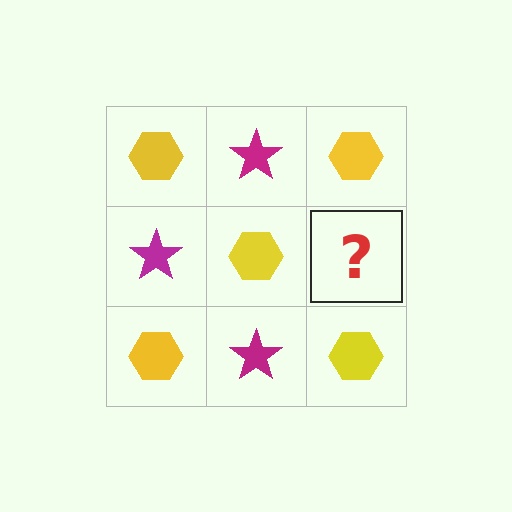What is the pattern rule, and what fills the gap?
The rule is that it alternates yellow hexagon and magenta star in a checkerboard pattern. The gap should be filled with a magenta star.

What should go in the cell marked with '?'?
The missing cell should contain a magenta star.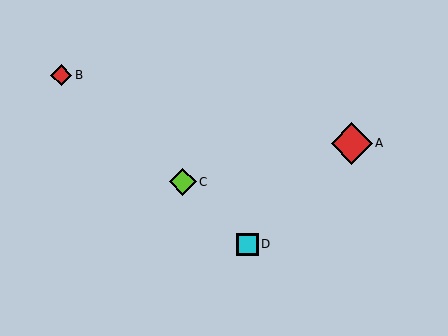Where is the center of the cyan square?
The center of the cyan square is at (248, 244).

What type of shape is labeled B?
Shape B is a red diamond.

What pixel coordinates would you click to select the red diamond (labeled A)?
Click at (352, 143) to select the red diamond A.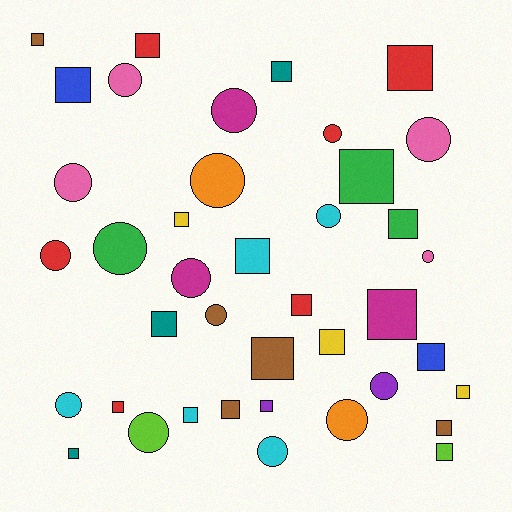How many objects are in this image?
There are 40 objects.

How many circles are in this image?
There are 17 circles.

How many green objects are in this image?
There are 3 green objects.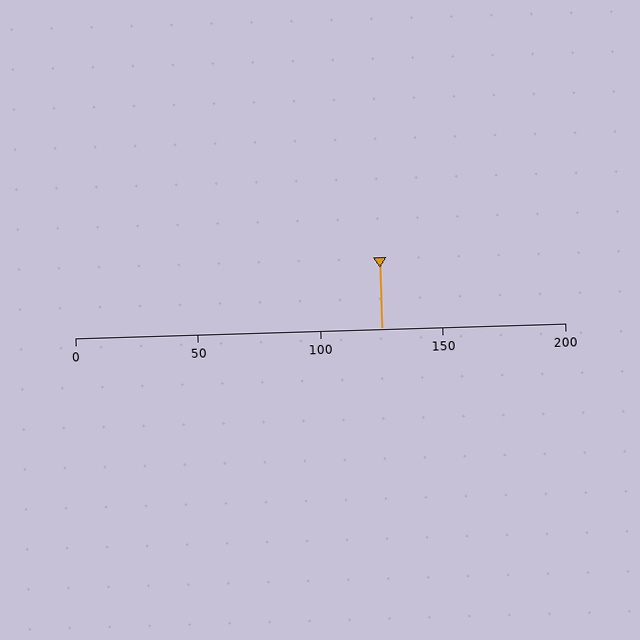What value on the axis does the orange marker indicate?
The marker indicates approximately 125.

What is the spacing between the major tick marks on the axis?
The major ticks are spaced 50 apart.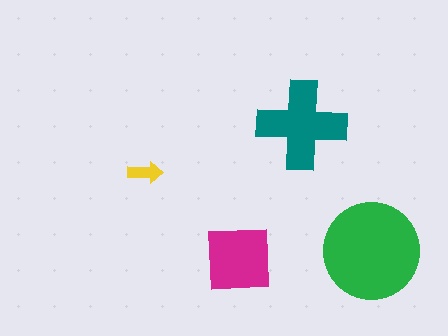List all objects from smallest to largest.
The yellow arrow, the magenta square, the teal cross, the green circle.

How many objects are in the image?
There are 4 objects in the image.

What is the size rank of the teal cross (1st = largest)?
2nd.